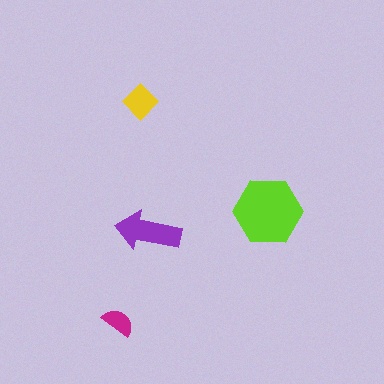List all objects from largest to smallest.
The lime hexagon, the purple arrow, the yellow diamond, the magenta semicircle.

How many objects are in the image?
There are 4 objects in the image.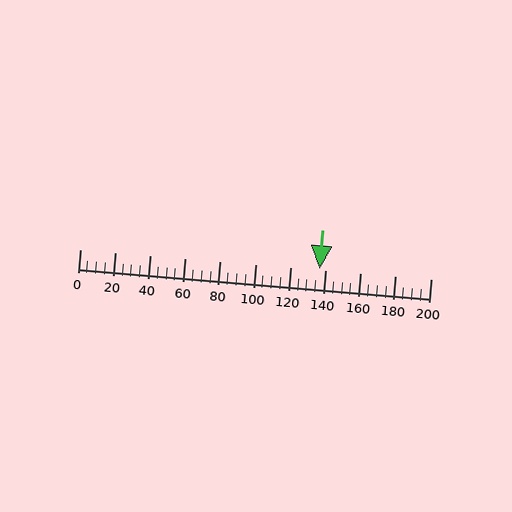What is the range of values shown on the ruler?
The ruler shows values from 0 to 200.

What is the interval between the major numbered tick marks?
The major tick marks are spaced 20 units apart.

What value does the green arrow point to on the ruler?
The green arrow points to approximately 136.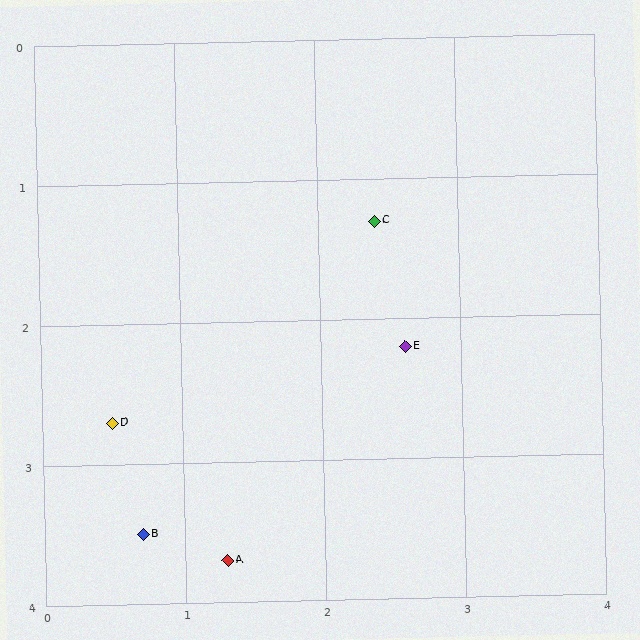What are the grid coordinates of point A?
Point A is at approximately (1.3, 3.7).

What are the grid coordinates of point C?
Point C is at approximately (2.4, 1.3).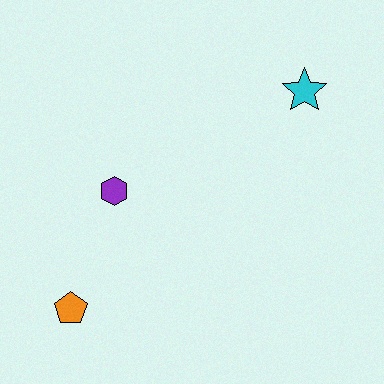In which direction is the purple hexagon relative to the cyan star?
The purple hexagon is to the left of the cyan star.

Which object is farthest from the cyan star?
The orange pentagon is farthest from the cyan star.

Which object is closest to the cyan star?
The purple hexagon is closest to the cyan star.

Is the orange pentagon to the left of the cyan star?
Yes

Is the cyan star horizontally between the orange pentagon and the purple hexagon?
No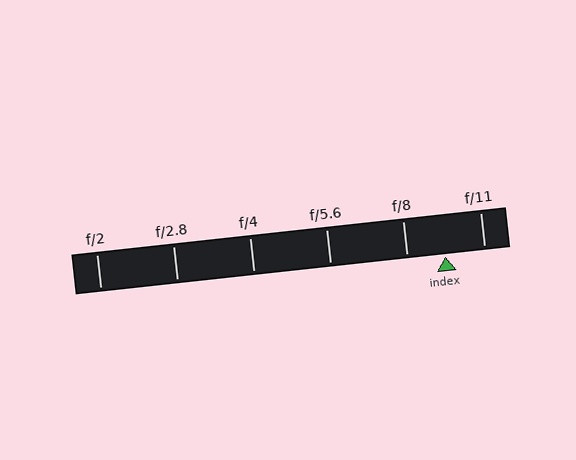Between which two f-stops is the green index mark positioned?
The index mark is between f/8 and f/11.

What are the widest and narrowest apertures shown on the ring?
The widest aperture shown is f/2 and the narrowest is f/11.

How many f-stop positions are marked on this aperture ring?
There are 6 f-stop positions marked.